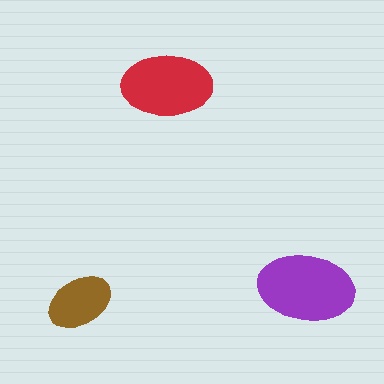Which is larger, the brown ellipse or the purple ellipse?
The purple one.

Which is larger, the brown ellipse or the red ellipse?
The red one.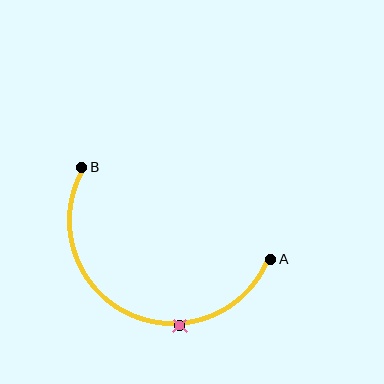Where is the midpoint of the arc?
The arc midpoint is the point on the curve farthest from the straight line joining A and B. It sits below that line.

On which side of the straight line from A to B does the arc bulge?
The arc bulges below the straight line connecting A and B.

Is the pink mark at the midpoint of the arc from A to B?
No. The pink mark lies on the arc but is closer to endpoint A. The arc midpoint would be at the point on the curve equidistant along the arc from both A and B.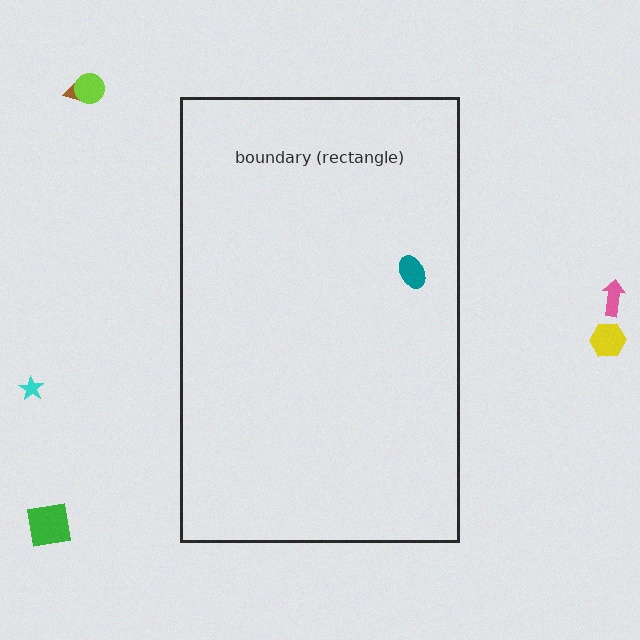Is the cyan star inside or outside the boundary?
Outside.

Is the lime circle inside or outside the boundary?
Outside.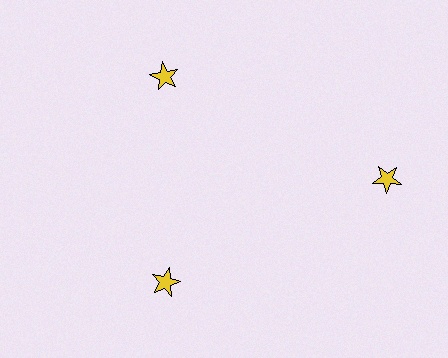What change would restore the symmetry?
The symmetry would be restored by moving it inward, back onto the ring so that all 3 stars sit at equal angles and equal distance from the center.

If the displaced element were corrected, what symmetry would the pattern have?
It would have 3-fold rotational symmetry — the pattern would map onto itself every 120 degrees.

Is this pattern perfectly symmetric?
No. The 3 yellow stars are arranged in a ring, but one element near the 3 o'clock position is pushed outward from the center, breaking the 3-fold rotational symmetry.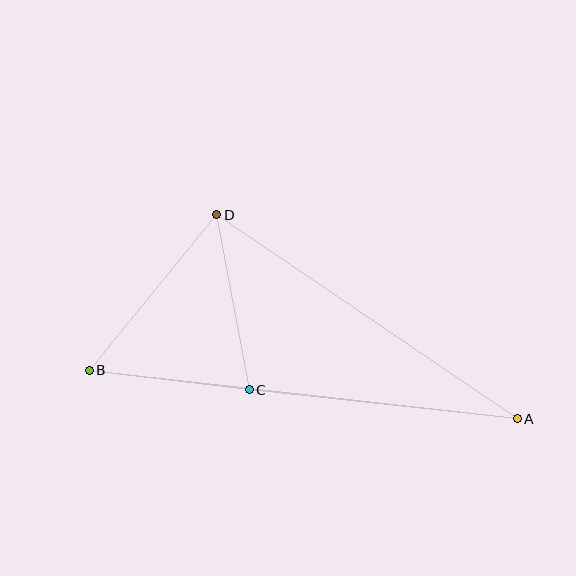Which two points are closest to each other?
Points B and C are closest to each other.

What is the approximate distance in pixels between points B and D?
The distance between B and D is approximately 201 pixels.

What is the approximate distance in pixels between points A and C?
The distance between A and C is approximately 270 pixels.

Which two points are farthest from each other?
Points A and B are farthest from each other.